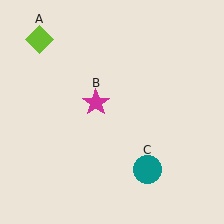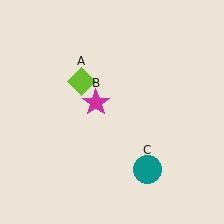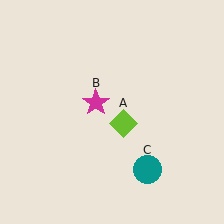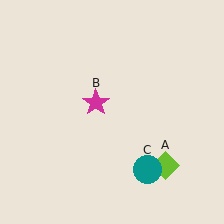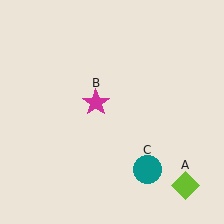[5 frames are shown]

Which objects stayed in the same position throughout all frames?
Magenta star (object B) and teal circle (object C) remained stationary.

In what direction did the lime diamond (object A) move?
The lime diamond (object A) moved down and to the right.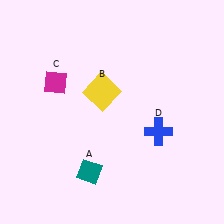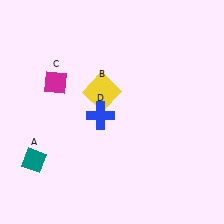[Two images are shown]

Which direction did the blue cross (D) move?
The blue cross (D) moved left.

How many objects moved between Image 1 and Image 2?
2 objects moved between the two images.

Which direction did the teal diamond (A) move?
The teal diamond (A) moved left.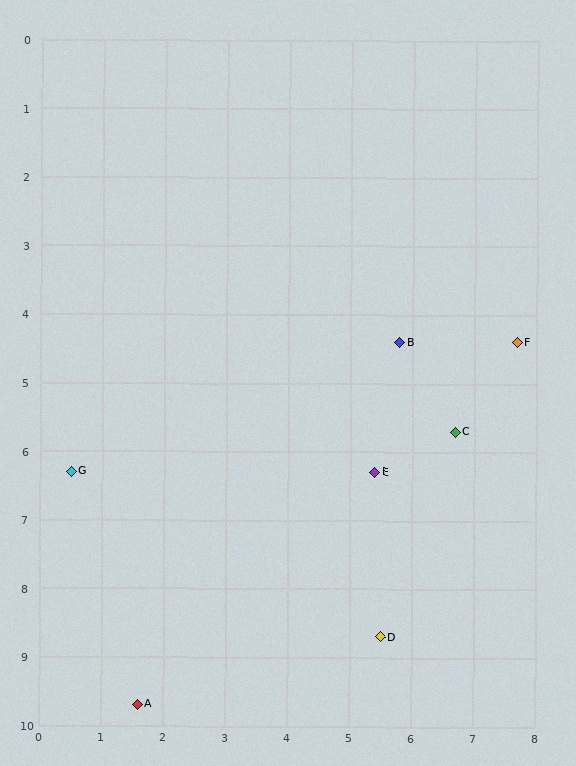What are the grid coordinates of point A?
Point A is at approximately (1.6, 9.7).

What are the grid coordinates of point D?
Point D is at approximately (5.5, 8.7).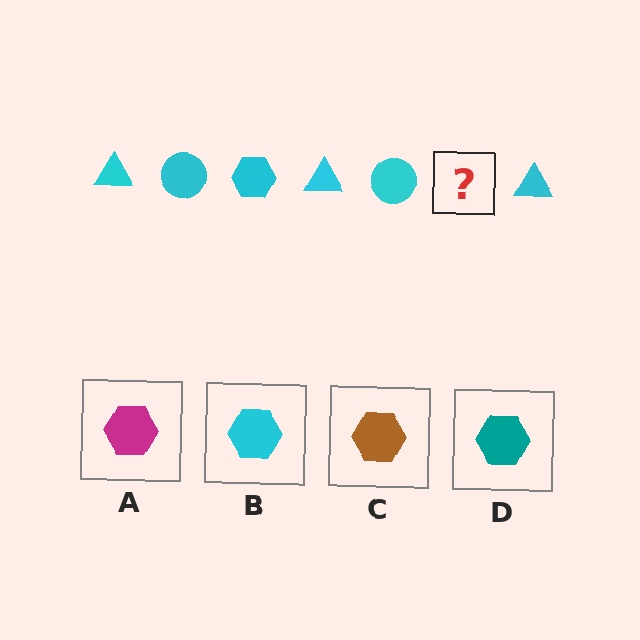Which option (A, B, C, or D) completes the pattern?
B.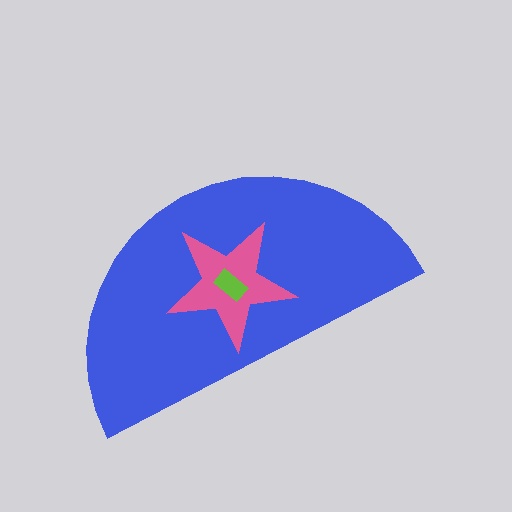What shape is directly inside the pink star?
The lime rectangle.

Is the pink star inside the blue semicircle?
Yes.